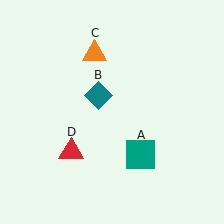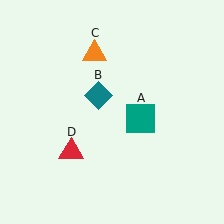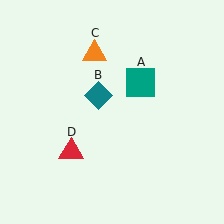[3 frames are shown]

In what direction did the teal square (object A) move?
The teal square (object A) moved up.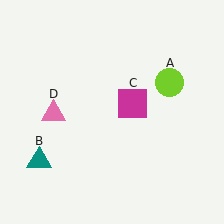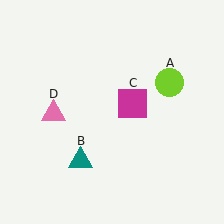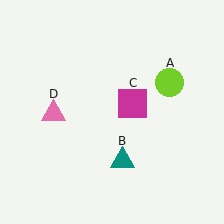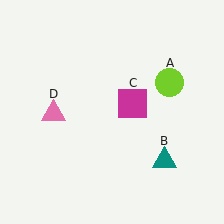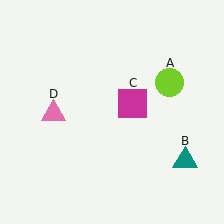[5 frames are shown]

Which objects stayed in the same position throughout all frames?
Lime circle (object A) and magenta square (object C) and pink triangle (object D) remained stationary.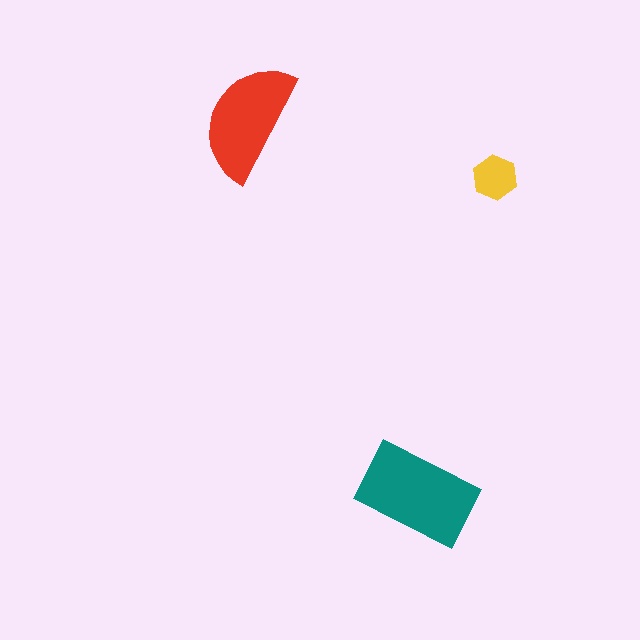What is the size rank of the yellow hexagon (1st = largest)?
3rd.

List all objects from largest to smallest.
The teal rectangle, the red semicircle, the yellow hexagon.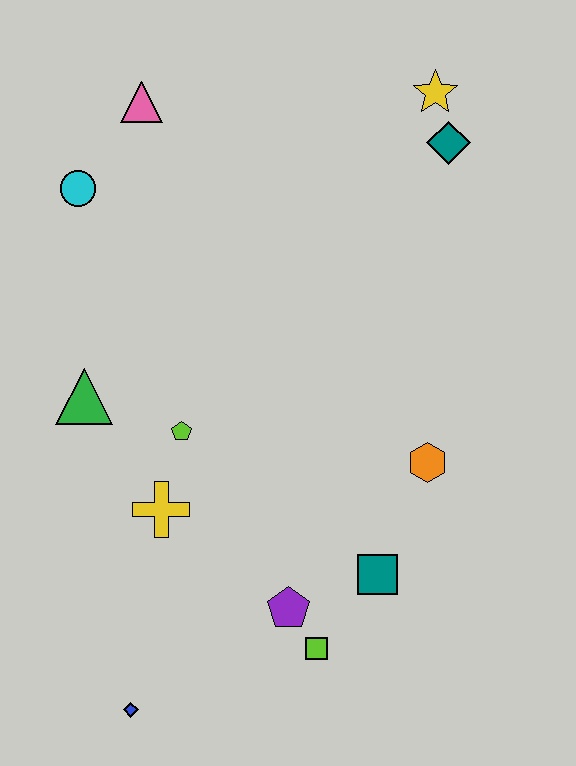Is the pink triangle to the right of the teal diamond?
No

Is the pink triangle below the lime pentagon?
No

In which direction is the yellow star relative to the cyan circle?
The yellow star is to the right of the cyan circle.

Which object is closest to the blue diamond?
The purple pentagon is closest to the blue diamond.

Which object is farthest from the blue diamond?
The yellow star is farthest from the blue diamond.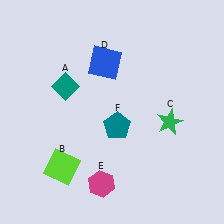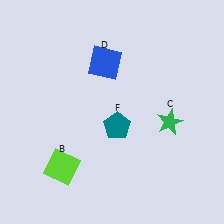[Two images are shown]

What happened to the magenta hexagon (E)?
The magenta hexagon (E) was removed in Image 2. It was in the bottom-left area of Image 1.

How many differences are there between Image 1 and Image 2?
There are 2 differences between the two images.